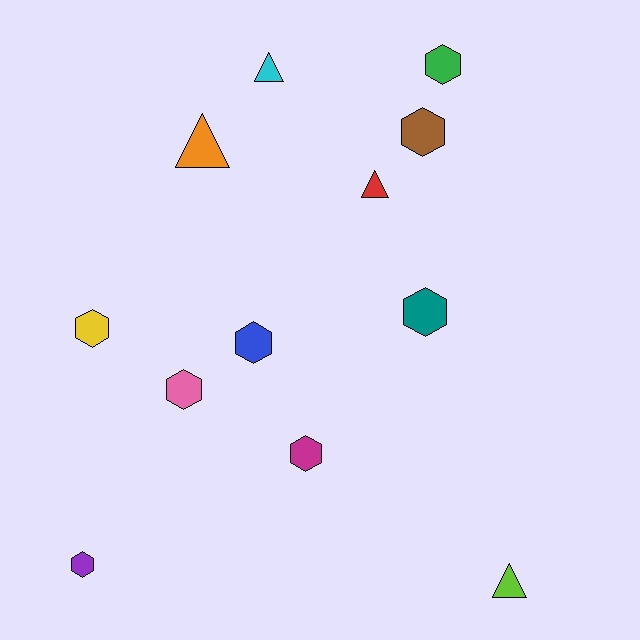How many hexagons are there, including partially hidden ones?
There are 8 hexagons.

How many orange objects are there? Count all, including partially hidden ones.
There is 1 orange object.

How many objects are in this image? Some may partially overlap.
There are 12 objects.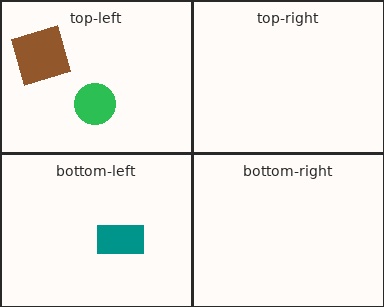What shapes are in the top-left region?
The brown square, the green circle.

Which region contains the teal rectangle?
The bottom-left region.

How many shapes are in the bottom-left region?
1.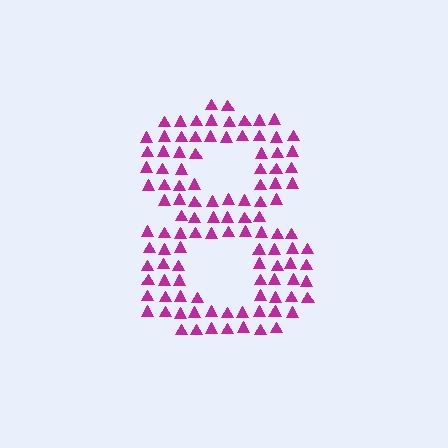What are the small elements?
The small elements are triangles.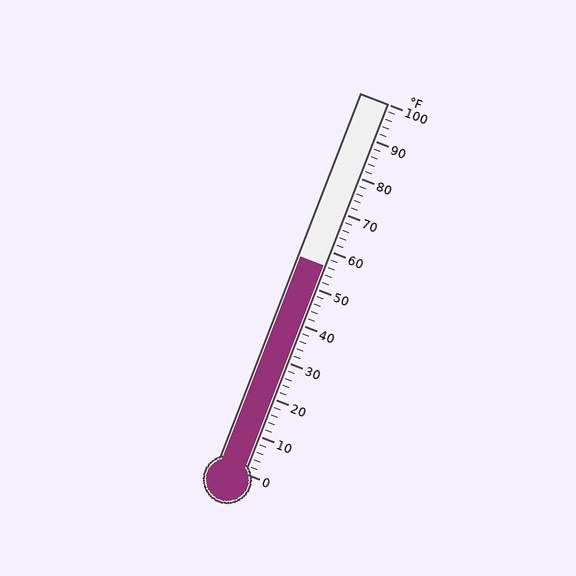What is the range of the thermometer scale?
The thermometer scale ranges from 0°F to 100°F.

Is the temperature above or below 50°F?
The temperature is above 50°F.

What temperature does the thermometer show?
The thermometer shows approximately 56°F.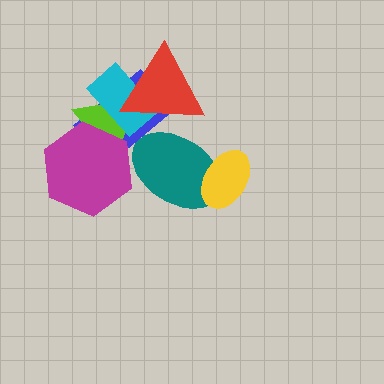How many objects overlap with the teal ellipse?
3 objects overlap with the teal ellipse.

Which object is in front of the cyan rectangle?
The red triangle is in front of the cyan rectangle.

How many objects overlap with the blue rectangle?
5 objects overlap with the blue rectangle.